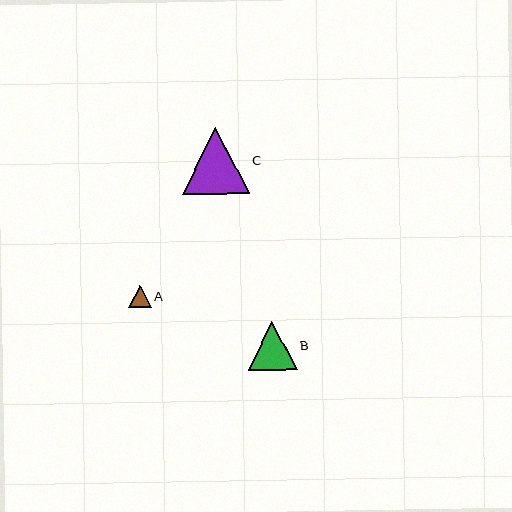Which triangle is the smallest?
Triangle A is the smallest with a size of approximately 22 pixels.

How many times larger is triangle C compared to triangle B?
Triangle C is approximately 1.4 times the size of triangle B.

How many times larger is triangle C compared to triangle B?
Triangle C is approximately 1.4 times the size of triangle B.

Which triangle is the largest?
Triangle C is the largest with a size of approximately 67 pixels.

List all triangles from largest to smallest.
From largest to smallest: C, B, A.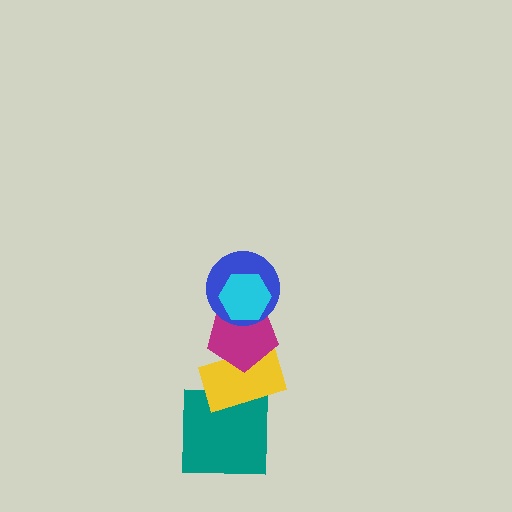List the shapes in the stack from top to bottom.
From top to bottom: the cyan hexagon, the blue circle, the magenta pentagon, the yellow rectangle, the teal square.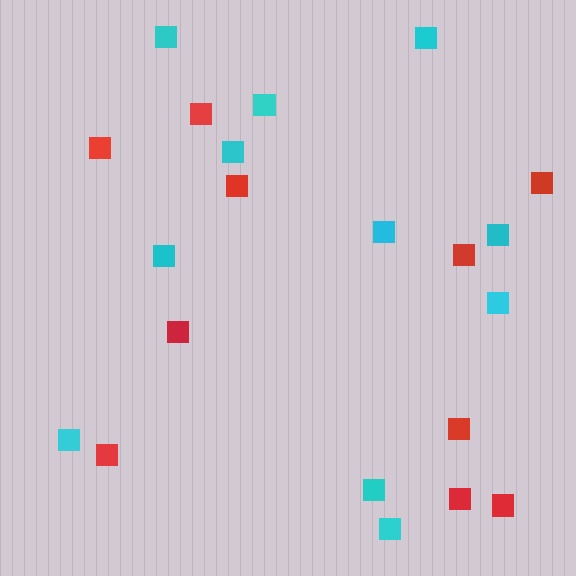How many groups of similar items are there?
There are 2 groups: one group of red squares (10) and one group of cyan squares (11).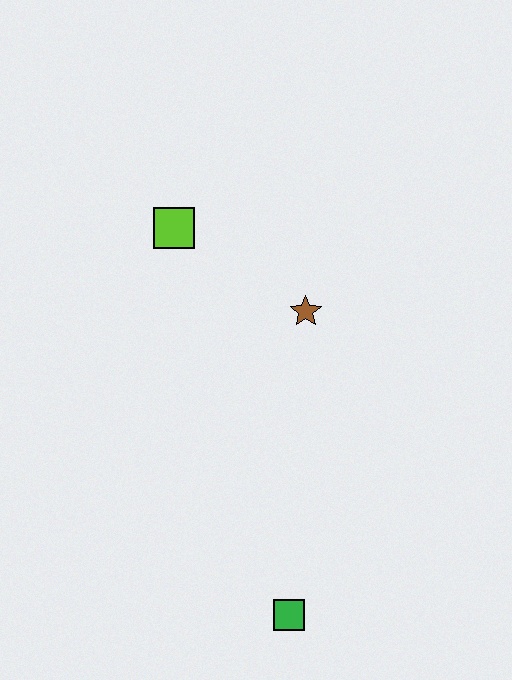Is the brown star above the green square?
Yes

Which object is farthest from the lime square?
The green square is farthest from the lime square.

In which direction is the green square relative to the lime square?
The green square is below the lime square.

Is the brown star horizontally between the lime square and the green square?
No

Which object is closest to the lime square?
The brown star is closest to the lime square.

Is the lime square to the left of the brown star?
Yes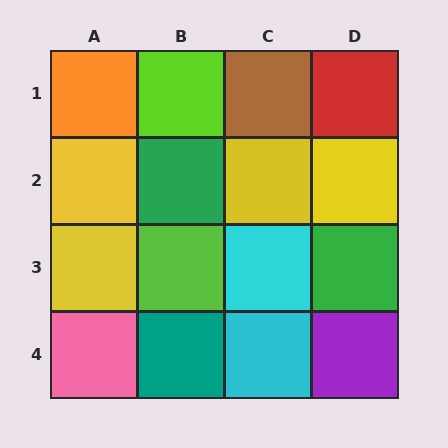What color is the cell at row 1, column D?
Red.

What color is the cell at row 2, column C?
Yellow.